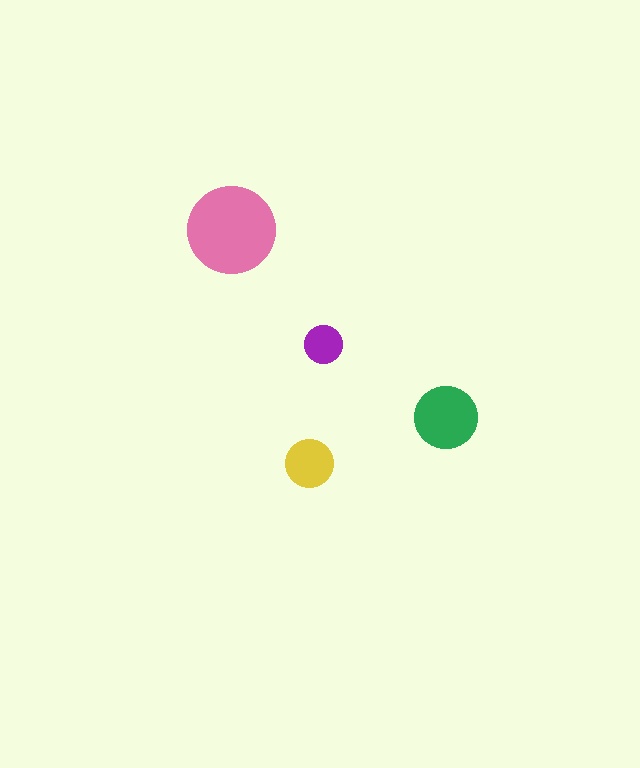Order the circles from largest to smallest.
the pink one, the green one, the yellow one, the purple one.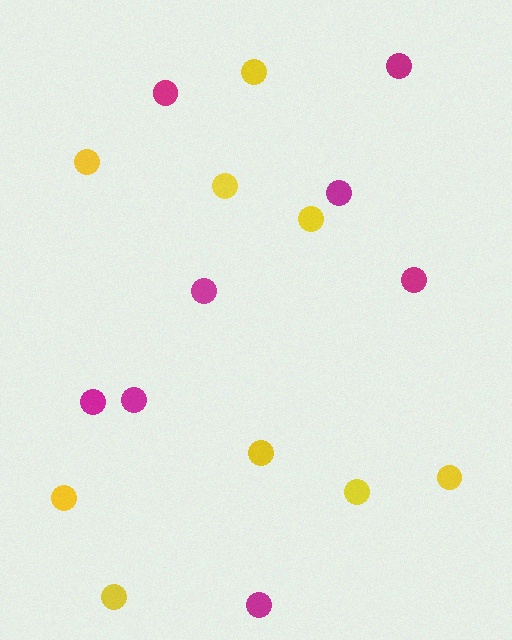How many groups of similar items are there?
There are 2 groups: one group of magenta circles (8) and one group of yellow circles (9).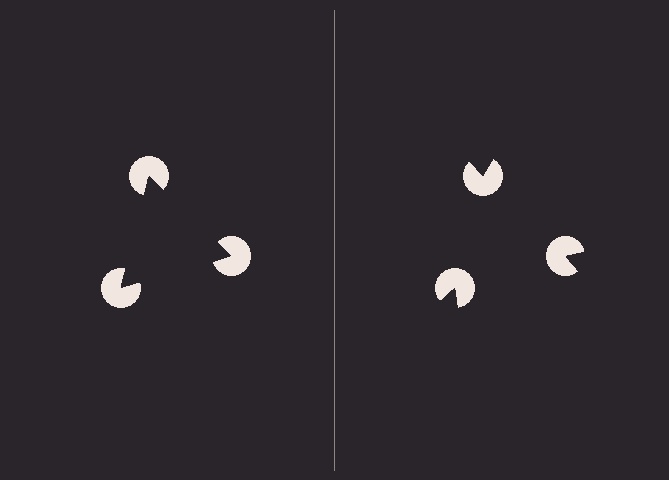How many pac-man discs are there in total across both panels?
6 — 3 on each side.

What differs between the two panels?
The pac-man discs are positioned identically on both sides; only the wedge orientations differ. On the left they align to a triangle; on the right they are misaligned.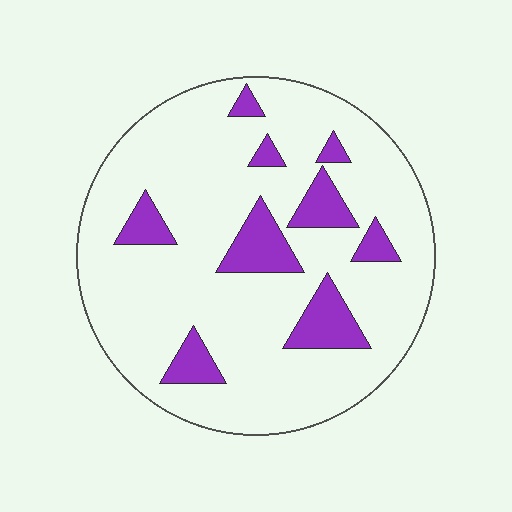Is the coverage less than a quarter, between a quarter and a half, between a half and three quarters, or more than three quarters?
Less than a quarter.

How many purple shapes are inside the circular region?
9.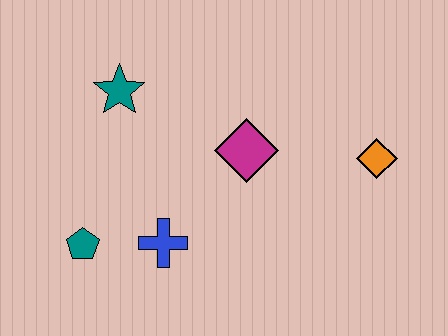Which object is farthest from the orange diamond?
The teal pentagon is farthest from the orange diamond.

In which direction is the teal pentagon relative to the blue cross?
The teal pentagon is to the left of the blue cross.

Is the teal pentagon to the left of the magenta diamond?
Yes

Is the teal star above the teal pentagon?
Yes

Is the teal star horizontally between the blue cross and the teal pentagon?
Yes